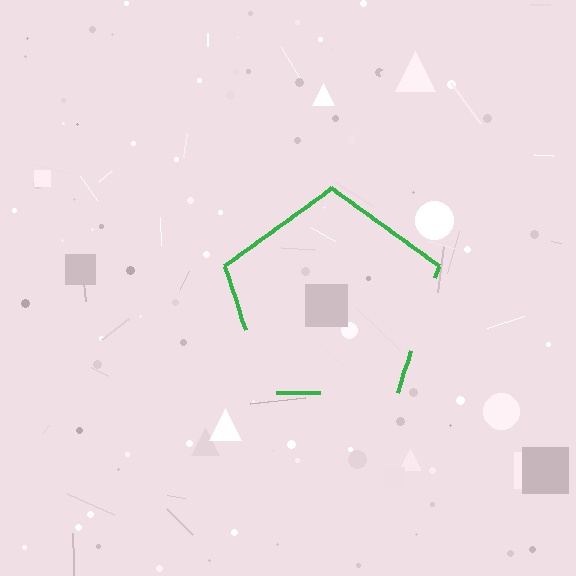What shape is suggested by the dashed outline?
The dashed outline suggests a pentagon.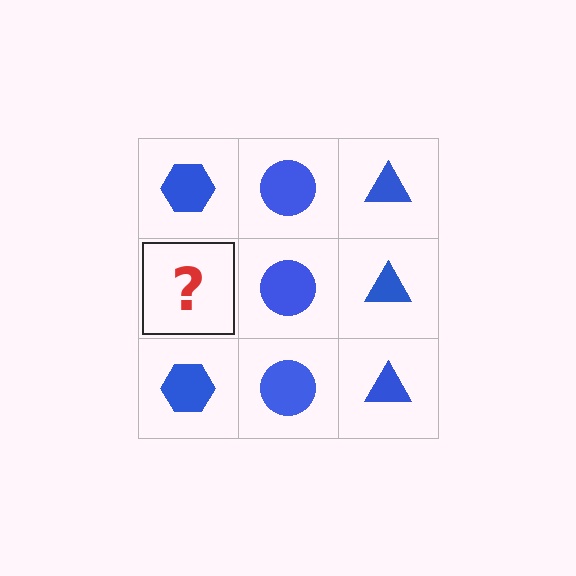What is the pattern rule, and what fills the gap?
The rule is that each column has a consistent shape. The gap should be filled with a blue hexagon.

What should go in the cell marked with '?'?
The missing cell should contain a blue hexagon.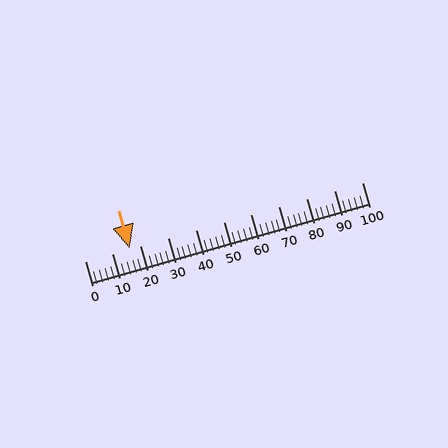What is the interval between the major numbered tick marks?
The major tick marks are spaced 10 units apart.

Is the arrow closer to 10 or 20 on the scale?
The arrow is closer to 20.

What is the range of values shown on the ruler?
The ruler shows values from 0 to 100.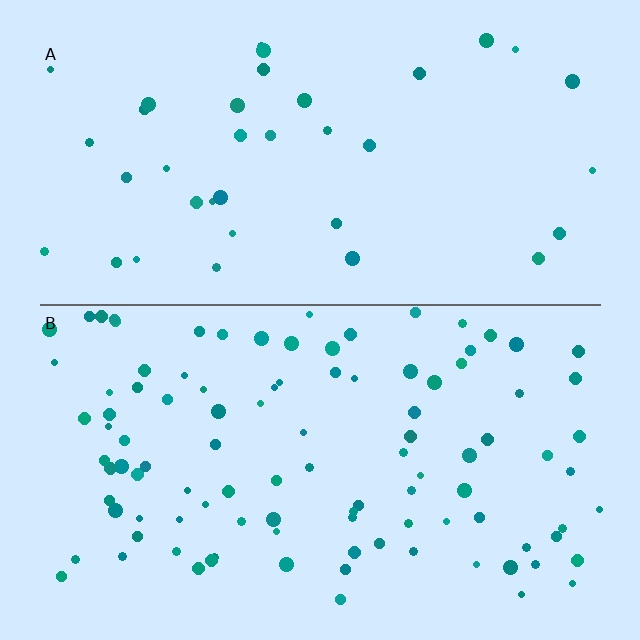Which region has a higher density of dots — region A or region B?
B (the bottom).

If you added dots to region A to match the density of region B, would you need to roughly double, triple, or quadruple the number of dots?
Approximately triple.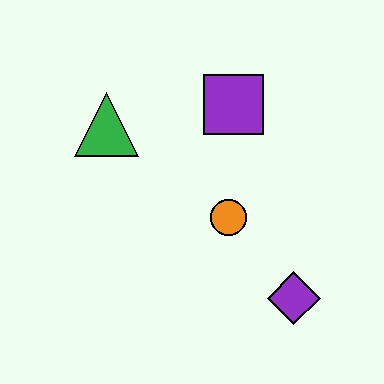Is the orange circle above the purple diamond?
Yes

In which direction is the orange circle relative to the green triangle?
The orange circle is to the right of the green triangle.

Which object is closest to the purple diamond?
The orange circle is closest to the purple diamond.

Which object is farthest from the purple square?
The purple diamond is farthest from the purple square.